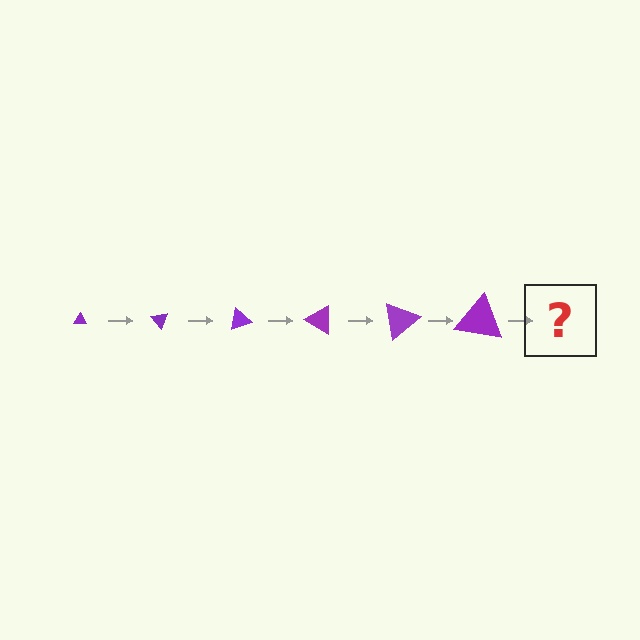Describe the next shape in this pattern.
It should be a triangle, larger than the previous one and rotated 300 degrees from the start.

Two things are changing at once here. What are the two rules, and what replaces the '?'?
The two rules are that the triangle grows larger each step and it rotates 50 degrees each step. The '?' should be a triangle, larger than the previous one and rotated 300 degrees from the start.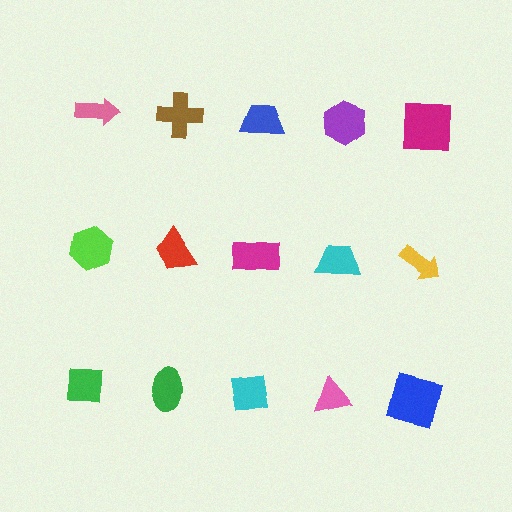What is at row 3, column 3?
A cyan square.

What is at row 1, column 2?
A brown cross.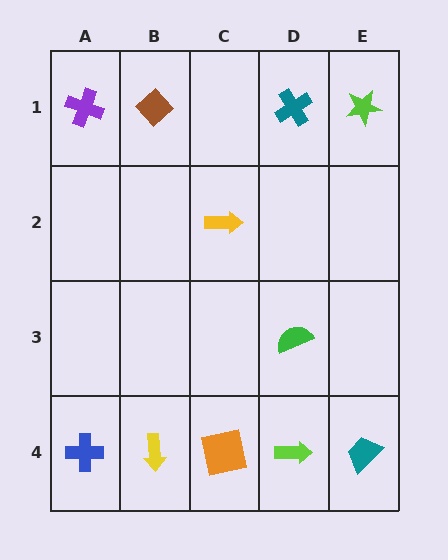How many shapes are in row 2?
1 shape.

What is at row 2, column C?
A yellow arrow.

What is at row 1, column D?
A teal cross.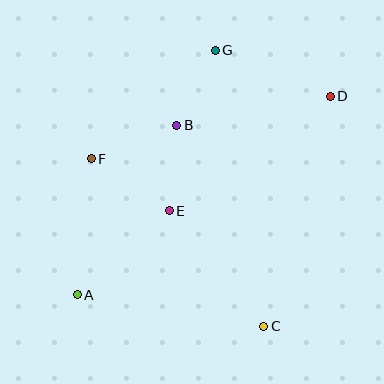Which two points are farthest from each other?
Points A and D are farthest from each other.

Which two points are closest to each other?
Points B and G are closest to each other.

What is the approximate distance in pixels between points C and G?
The distance between C and G is approximately 280 pixels.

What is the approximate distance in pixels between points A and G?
The distance between A and G is approximately 281 pixels.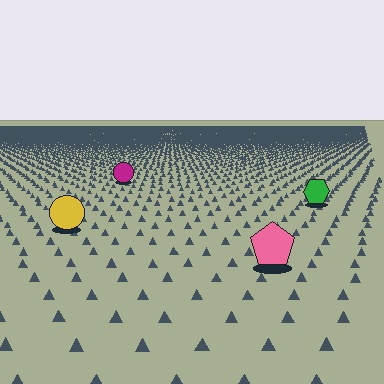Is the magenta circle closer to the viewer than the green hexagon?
No. The green hexagon is closer — you can tell from the texture gradient: the ground texture is coarser near it.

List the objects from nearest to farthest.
From nearest to farthest: the pink pentagon, the yellow circle, the green hexagon, the magenta circle.